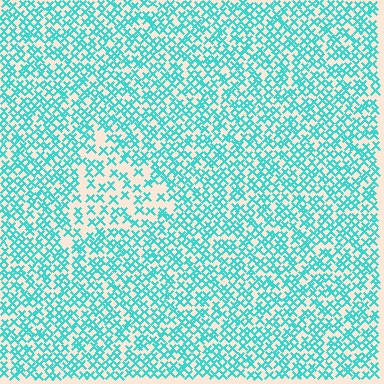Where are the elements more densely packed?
The elements are more densely packed outside the triangle boundary.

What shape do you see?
I see a triangle.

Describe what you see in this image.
The image contains small cyan elements arranged at two different densities. A triangle-shaped region is visible where the elements are less densely packed than the surrounding area.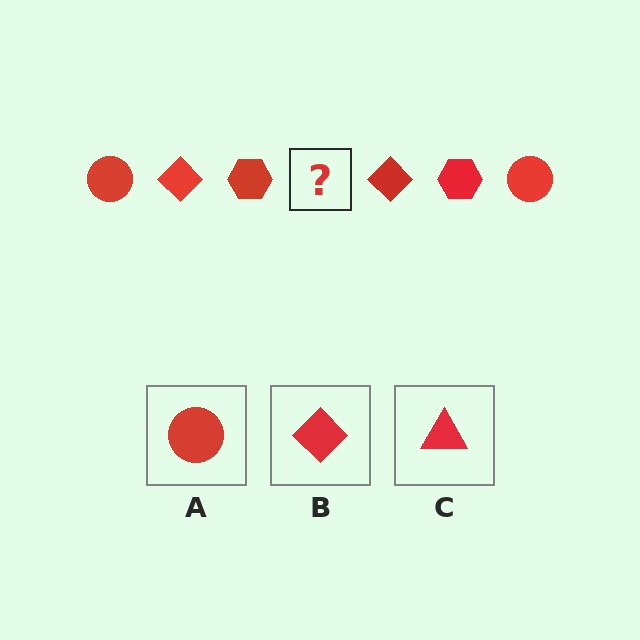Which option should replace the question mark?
Option A.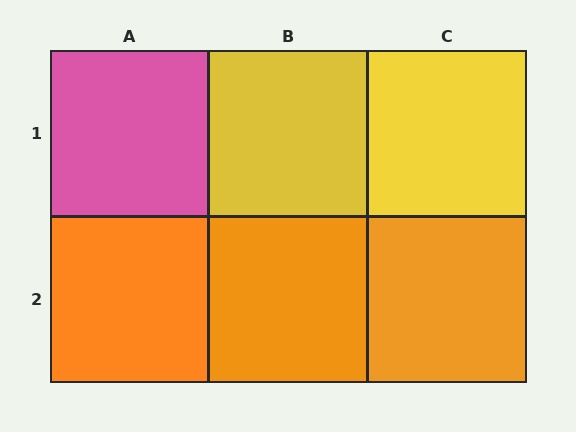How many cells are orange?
3 cells are orange.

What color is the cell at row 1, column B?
Yellow.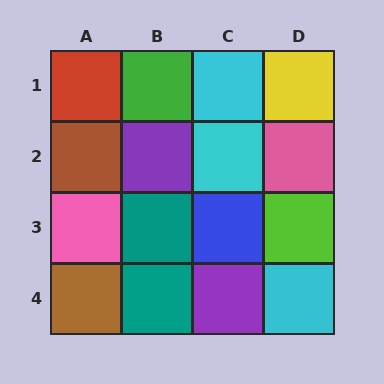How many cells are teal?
2 cells are teal.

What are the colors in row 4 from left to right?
Brown, teal, purple, cyan.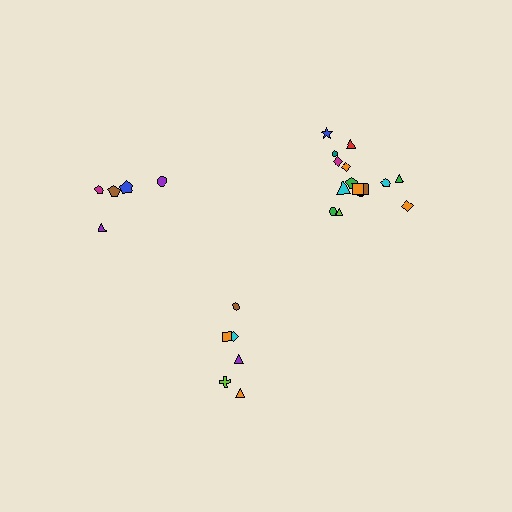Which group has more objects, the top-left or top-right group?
The top-right group.